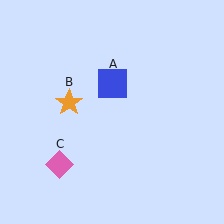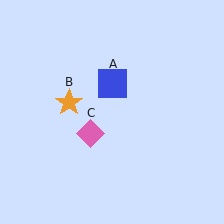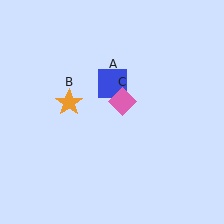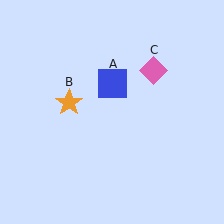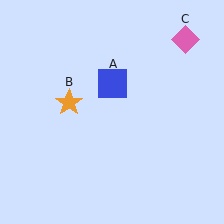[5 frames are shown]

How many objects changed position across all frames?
1 object changed position: pink diamond (object C).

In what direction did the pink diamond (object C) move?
The pink diamond (object C) moved up and to the right.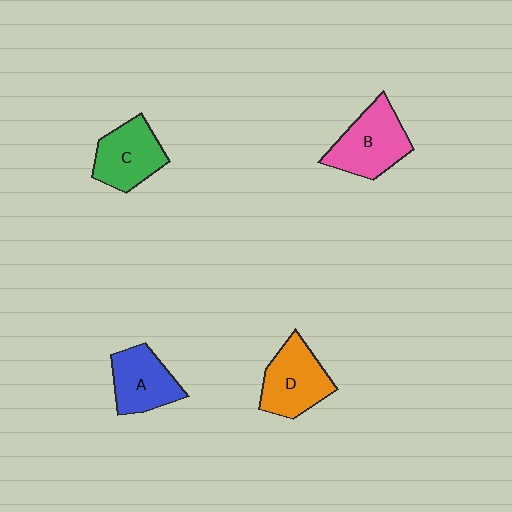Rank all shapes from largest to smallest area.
From largest to smallest: B (pink), D (orange), C (green), A (blue).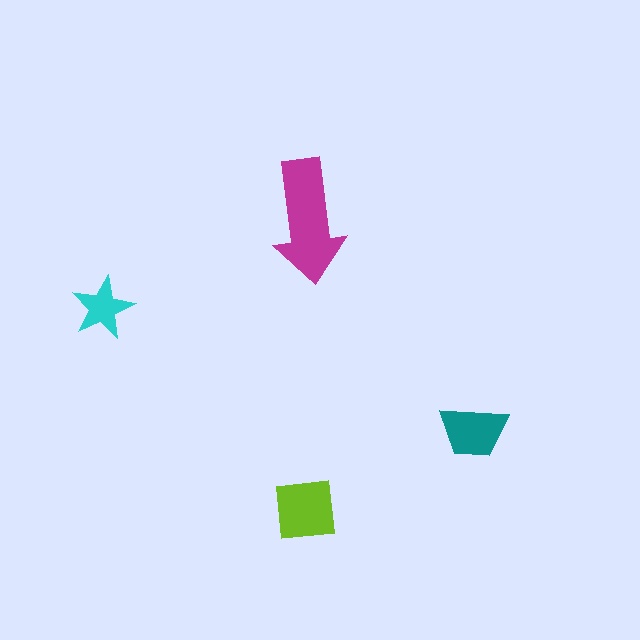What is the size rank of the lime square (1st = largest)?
2nd.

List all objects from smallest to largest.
The cyan star, the teal trapezoid, the lime square, the magenta arrow.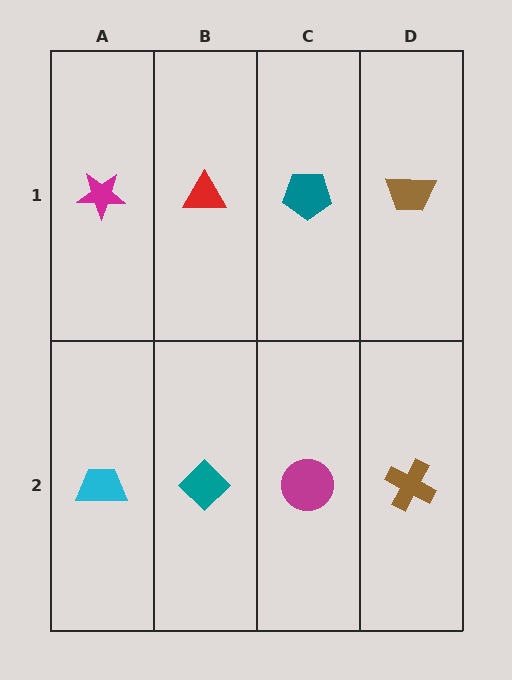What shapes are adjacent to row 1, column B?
A teal diamond (row 2, column B), a magenta star (row 1, column A), a teal pentagon (row 1, column C).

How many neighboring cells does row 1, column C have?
3.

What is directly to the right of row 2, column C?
A brown cross.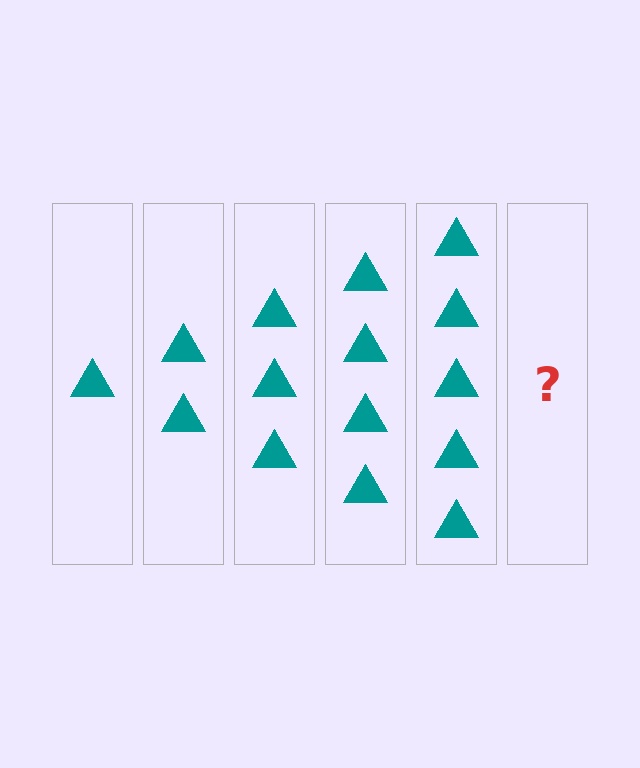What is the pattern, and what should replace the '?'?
The pattern is that each step adds one more triangle. The '?' should be 6 triangles.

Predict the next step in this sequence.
The next step is 6 triangles.